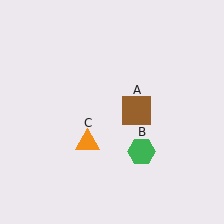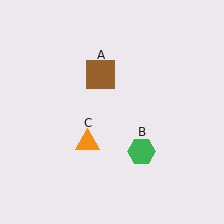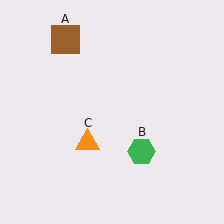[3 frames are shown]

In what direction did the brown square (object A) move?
The brown square (object A) moved up and to the left.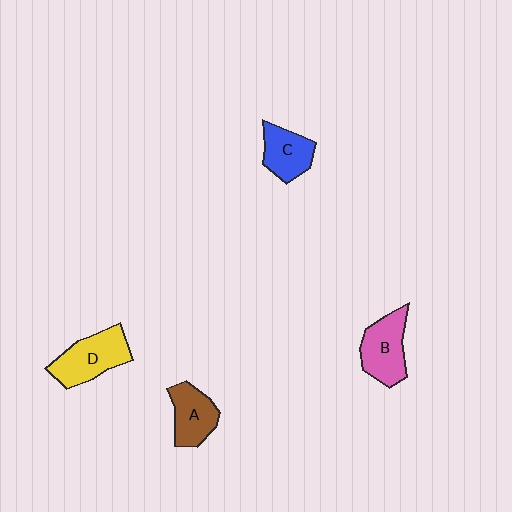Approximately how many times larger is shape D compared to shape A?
Approximately 1.3 times.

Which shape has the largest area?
Shape D (yellow).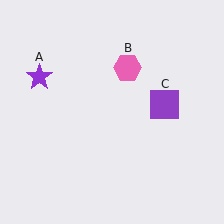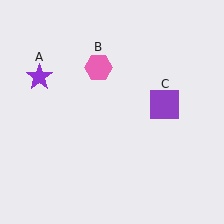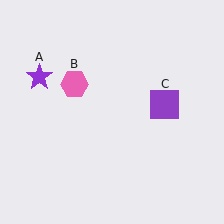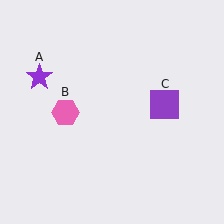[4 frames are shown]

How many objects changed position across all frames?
1 object changed position: pink hexagon (object B).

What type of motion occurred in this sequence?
The pink hexagon (object B) rotated counterclockwise around the center of the scene.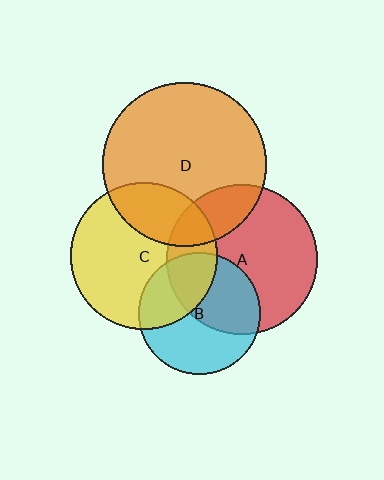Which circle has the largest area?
Circle D (orange).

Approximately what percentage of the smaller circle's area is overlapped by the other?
Approximately 25%.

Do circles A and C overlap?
Yes.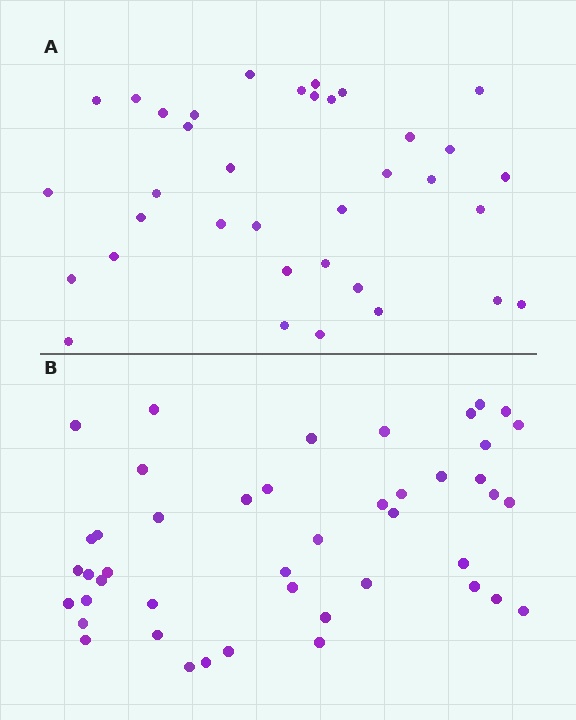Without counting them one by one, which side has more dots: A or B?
Region B (the bottom region) has more dots.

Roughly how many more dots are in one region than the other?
Region B has roughly 8 or so more dots than region A.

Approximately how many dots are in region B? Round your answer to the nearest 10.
About 40 dots. (The exact count is 45, which rounds to 40.)